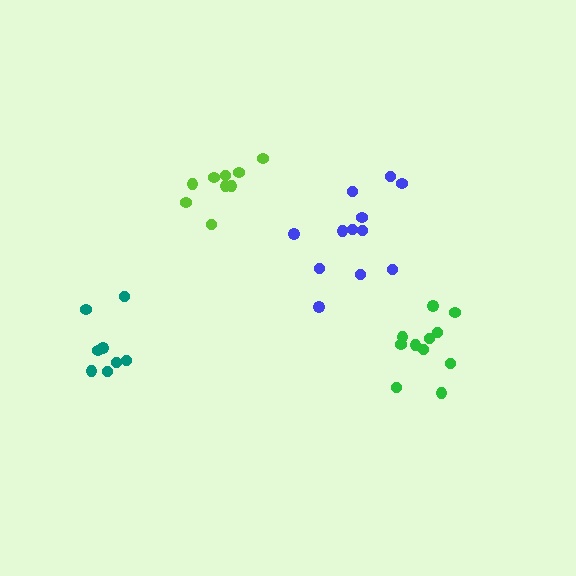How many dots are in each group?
Group 1: 9 dots, Group 2: 11 dots, Group 3: 8 dots, Group 4: 12 dots (40 total).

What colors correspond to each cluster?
The clusters are colored: lime, green, teal, blue.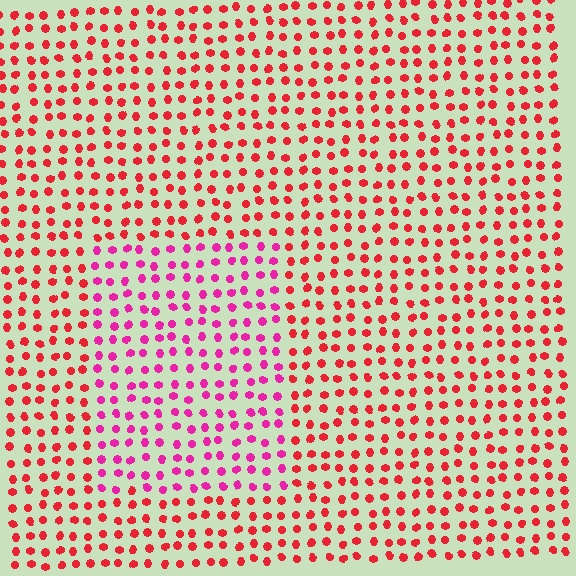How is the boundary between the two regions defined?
The boundary is defined purely by a slight shift in hue (about 36 degrees). Spacing, size, and orientation are identical on both sides.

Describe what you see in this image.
The image is filled with small red elements in a uniform arrangement. A rectangle-shaped region is visible where the elements are tinted to a slightly different hue, forming a subtle color boundary.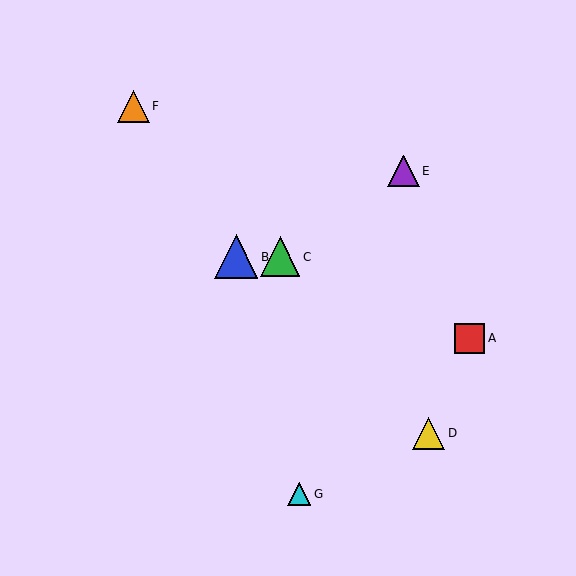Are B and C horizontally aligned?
Yes, both are at y≈257.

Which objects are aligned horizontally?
Objects B, C are aligned horizontally.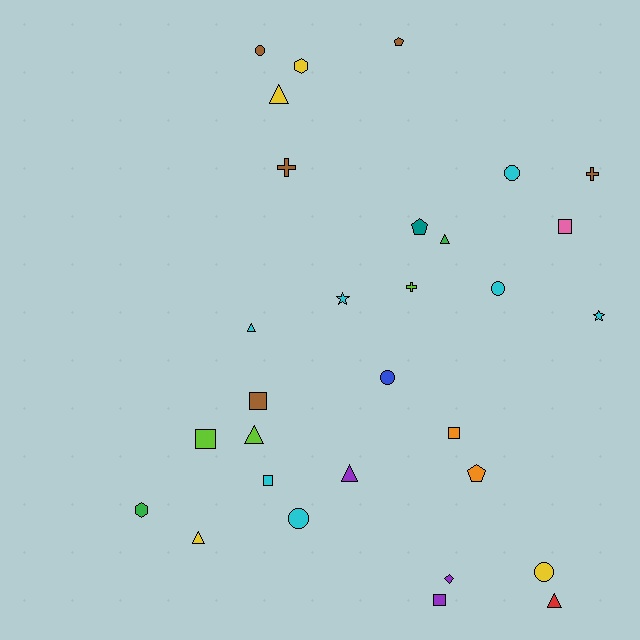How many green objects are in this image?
There are 2 green objects.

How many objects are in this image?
There are 30 objects.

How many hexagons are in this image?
There are 2 hexagons.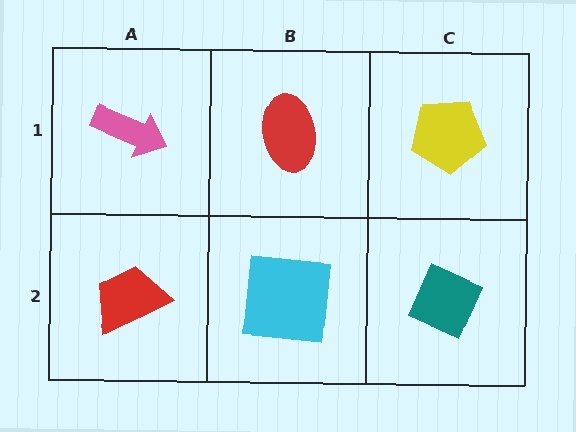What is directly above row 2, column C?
A yellow pentagon.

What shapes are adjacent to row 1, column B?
A cyan square (row 2, column B), a pink arrow (row 1, column A), a yellow pentagon (row 1, column C).